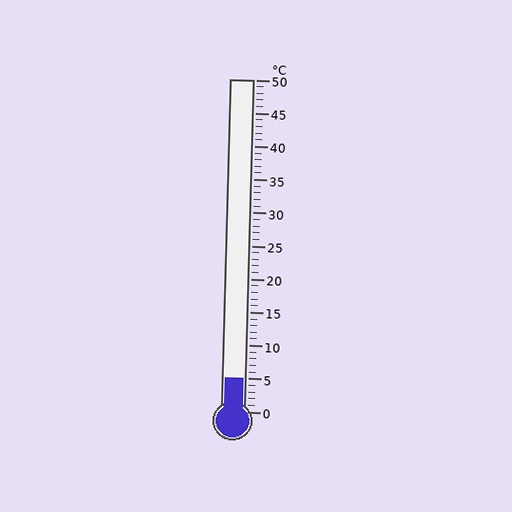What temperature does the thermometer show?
The thermometer shows approximately 5°C.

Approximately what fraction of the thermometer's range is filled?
The thermometer is filled to approximately 10% of its range.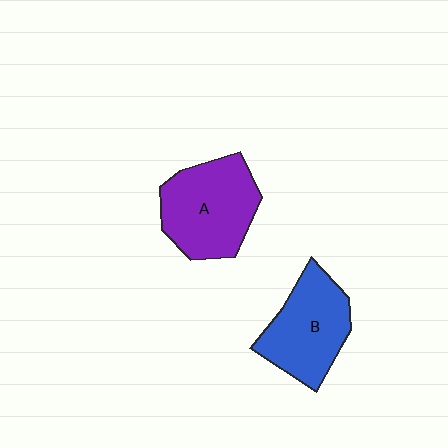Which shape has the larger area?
Shape A (purple).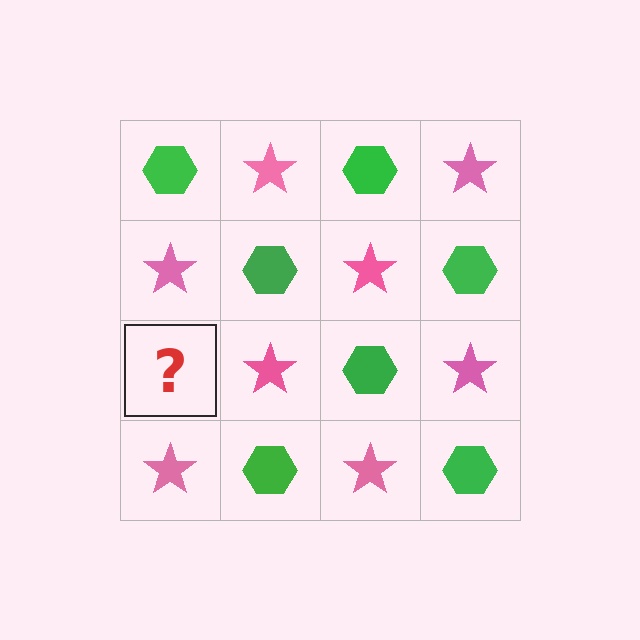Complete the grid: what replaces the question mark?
The question mark should be replaced with a green hexagon.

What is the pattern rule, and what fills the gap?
The rule is that it alternates green hexagon and pink star in a checkerboard pattern. The gap should be filled with a green hexagon.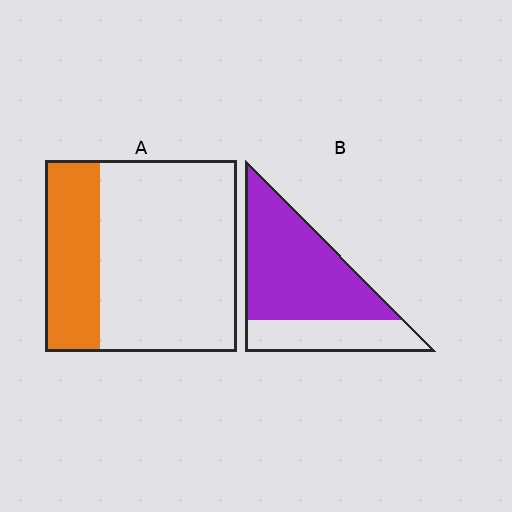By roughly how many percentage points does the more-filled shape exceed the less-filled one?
By roughly 40 percentage points (B over A).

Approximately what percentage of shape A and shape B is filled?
A is approximately 30% and B is approximately 70%.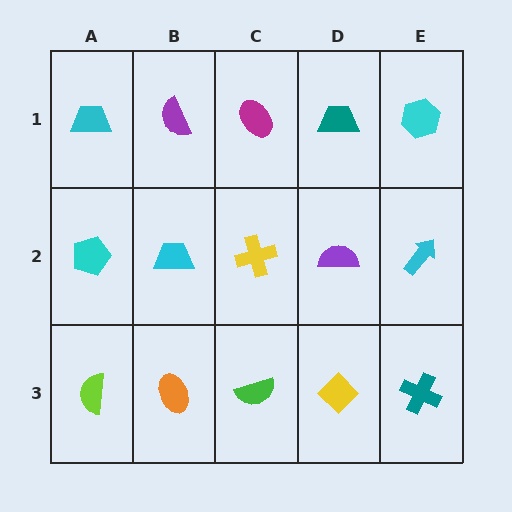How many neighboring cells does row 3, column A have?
2.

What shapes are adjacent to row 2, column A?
A cyan trapezoid (row 1, column A), a lime semicircle (row 3, column A), a cyan trapezoid (row 2, column B).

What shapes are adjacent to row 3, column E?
A cyan arrow (row 2, column E), a yellow diamond (row 3, column D).